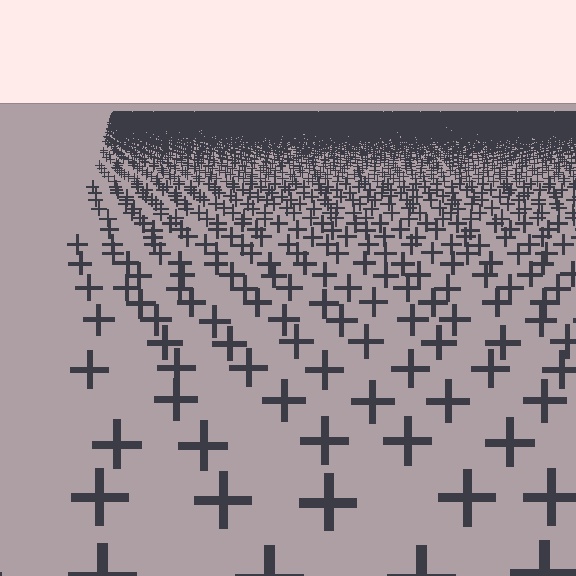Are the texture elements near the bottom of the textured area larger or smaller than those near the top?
Larger. Near the bottom, elements are closer to the viewer and appear at a bigger on-screen size.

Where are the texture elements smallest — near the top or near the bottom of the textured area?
Near the top.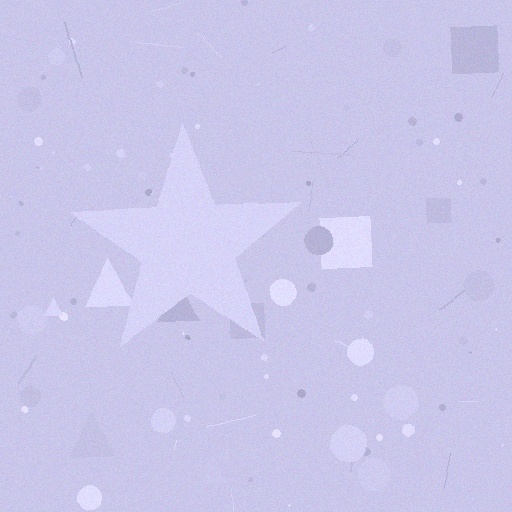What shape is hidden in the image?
A star is hidden in the image.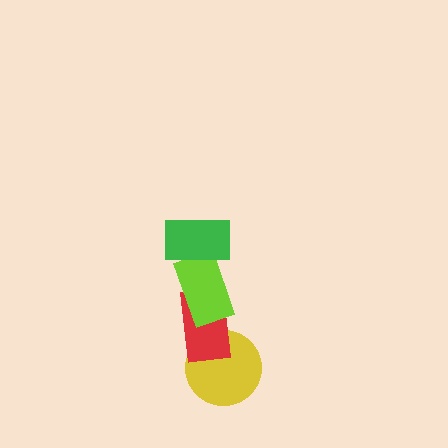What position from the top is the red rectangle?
The red rectangle is 3rd from the top.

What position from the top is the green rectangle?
The green rectangle is 1st from the top.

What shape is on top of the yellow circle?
The red rectangle is on top of the yellow circle.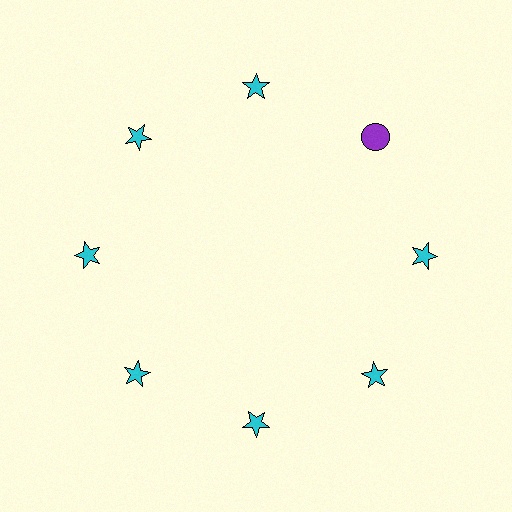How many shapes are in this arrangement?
There are 8 shapes arranged in a ring pattern.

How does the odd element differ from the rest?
It differs in both color (purple instead of cyan) and shape (circle instead of star).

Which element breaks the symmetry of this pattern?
The purple circle at roughly the 2 o'clock position breaks the symmetry. All other shapes are cyan stars.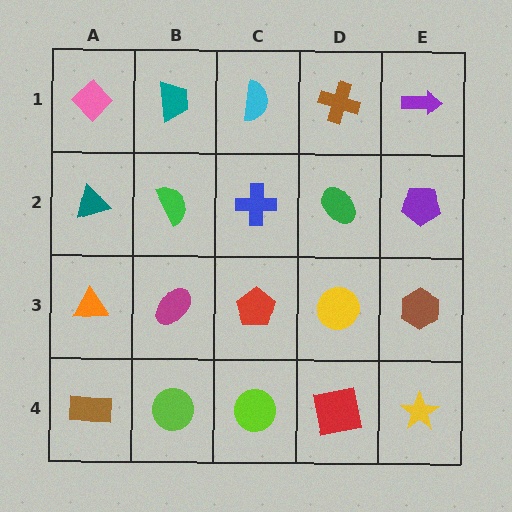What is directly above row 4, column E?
A brown hexagon.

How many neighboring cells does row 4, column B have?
3.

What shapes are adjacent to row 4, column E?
A brown hexagon (row 3, column E), a red square (row 4, column D).